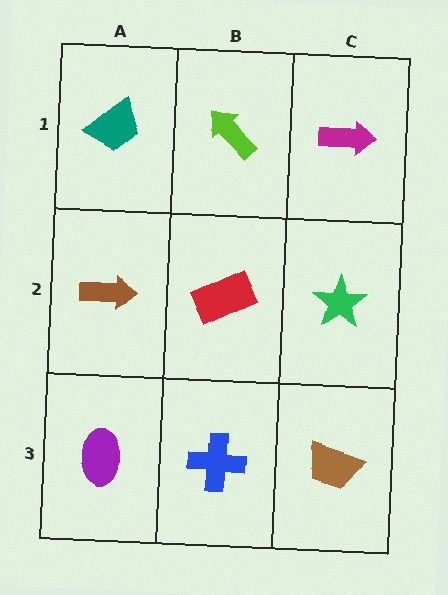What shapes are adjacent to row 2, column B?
A lime arrow (row 1, column B), a blue cross (row 3, column B), a brown arrow (row 2, column A), a green star (row 2, column C).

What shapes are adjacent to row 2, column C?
A magenta arrow (row 1, column C), a brown trapezoid (row 3, column C), a red rectangle (row 2, column B).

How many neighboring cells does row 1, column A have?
2.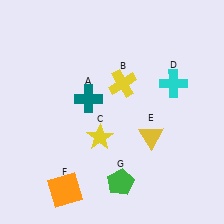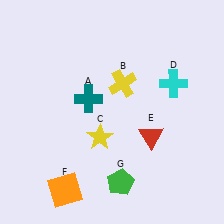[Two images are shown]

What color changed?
The triangle (E) changed from yellow in Image 1 to red in Image 2.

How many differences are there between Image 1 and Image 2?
There is 1 difference between the two images.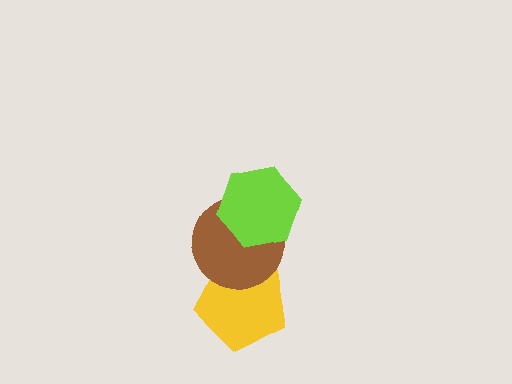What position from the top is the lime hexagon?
The lime hexagon is 1st from the top.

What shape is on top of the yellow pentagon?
The brown circle is on top of the yellow pentagon.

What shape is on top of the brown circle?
The lime hexagon is on top of the brown circle.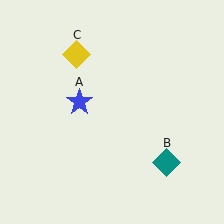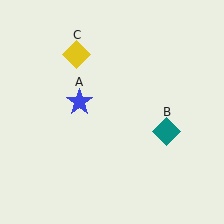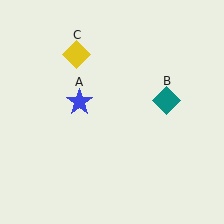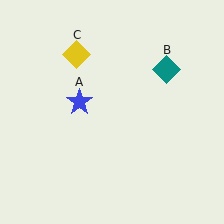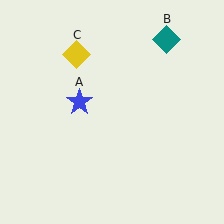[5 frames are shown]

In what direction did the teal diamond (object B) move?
The teal diamond (object B) moved up.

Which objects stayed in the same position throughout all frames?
Blue star (object A) and yellow diamond (object C) remained stationary.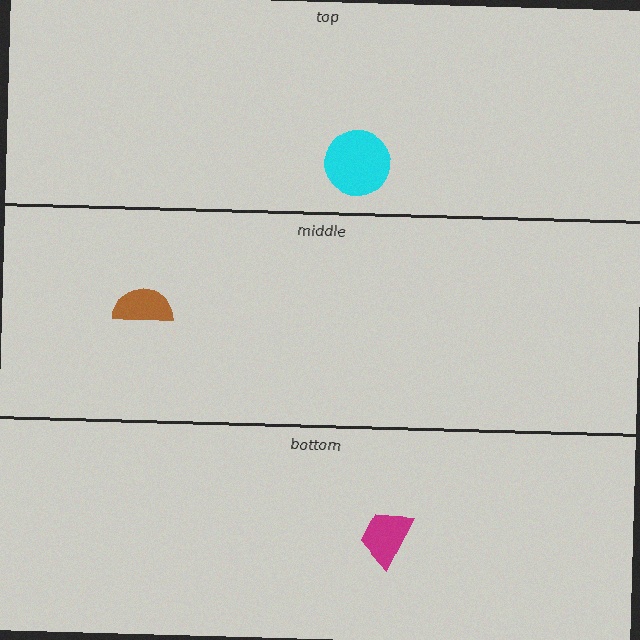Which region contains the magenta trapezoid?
The bottom region.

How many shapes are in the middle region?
1.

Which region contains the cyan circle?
The top region.